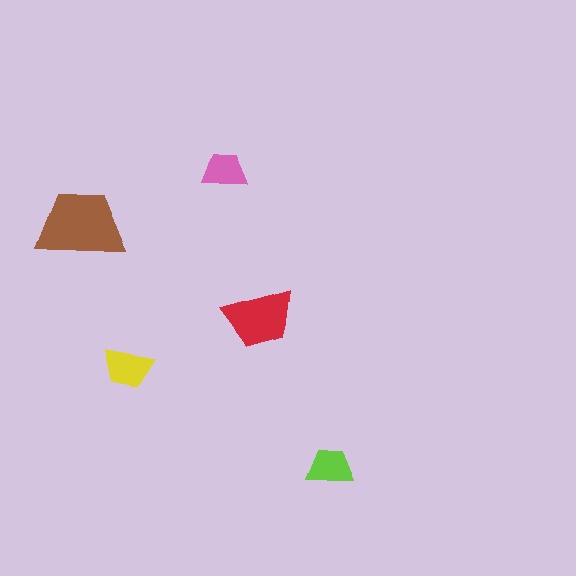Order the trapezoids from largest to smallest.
the brown one, the red one, the yellow one, the lime one, the pink one.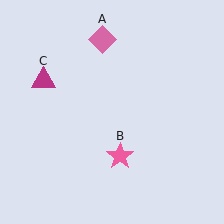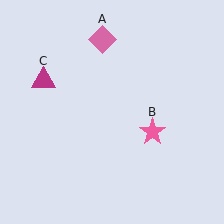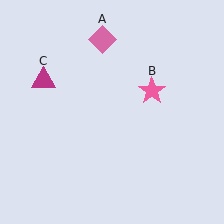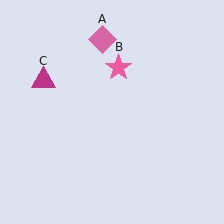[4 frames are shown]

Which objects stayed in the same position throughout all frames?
Pink diamond (object A) and magenta triangle (object C) remained stationary.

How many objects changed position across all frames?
1 object changed position: pink star (object B).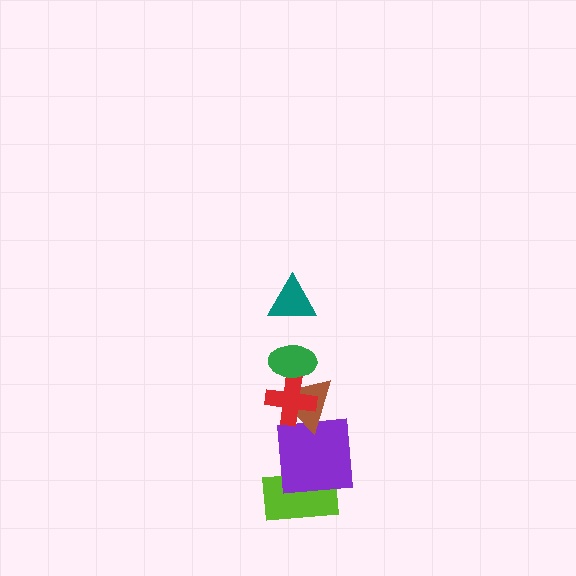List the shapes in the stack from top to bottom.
From top to bottom: the teal triangle, the green ellipse, the red cross, the brown triangle, the purple square, the lime rectangle.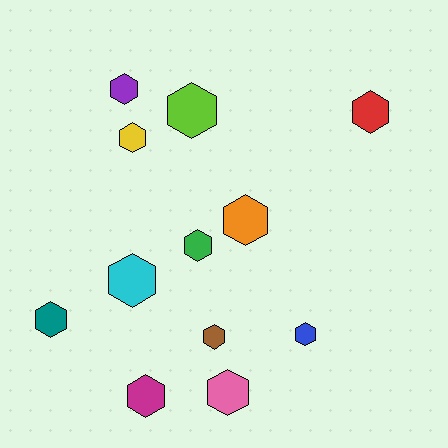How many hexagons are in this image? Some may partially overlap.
There are 12 hexagons.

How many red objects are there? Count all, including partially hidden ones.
There is 1 red object.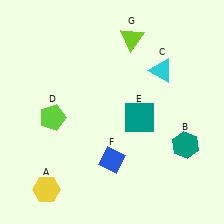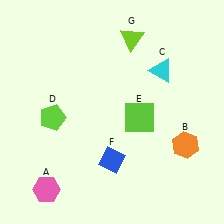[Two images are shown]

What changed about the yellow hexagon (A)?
In Image 1, A is yellow. In Image 2, it changed to pink.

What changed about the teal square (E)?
In Image 1, E is teal. In Image 2, it changed to lime.